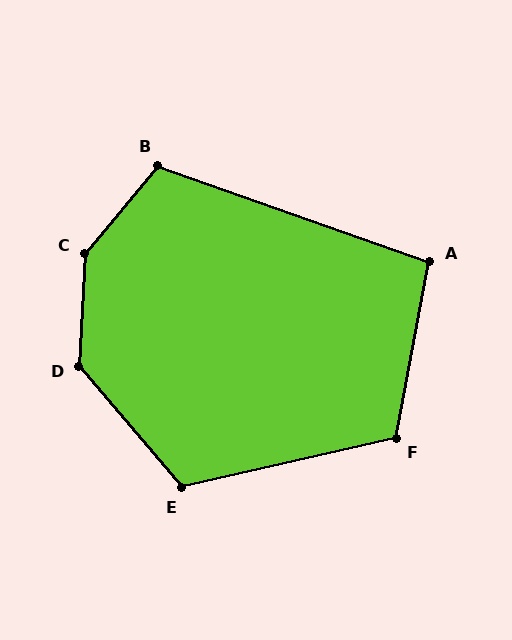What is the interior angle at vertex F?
Approximately 114 degrees (obtuse).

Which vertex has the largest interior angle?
C, at approximately 144 degrees.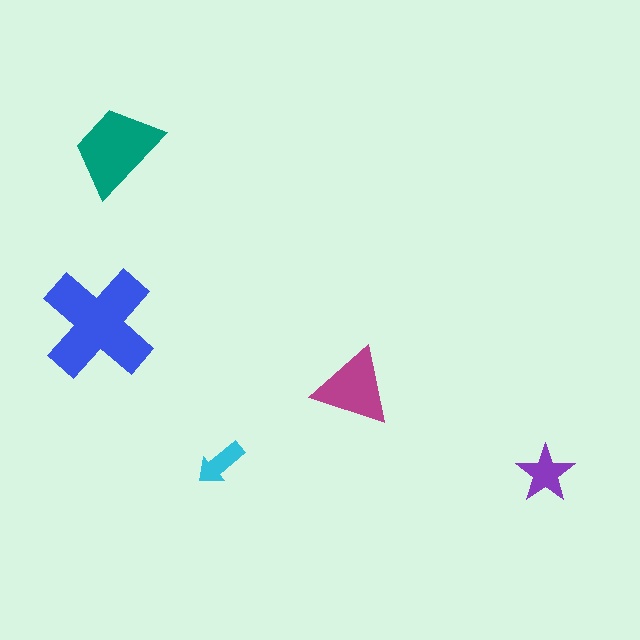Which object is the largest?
The blue cross.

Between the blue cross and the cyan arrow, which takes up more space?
The blue cross.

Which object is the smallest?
The cyan arrow.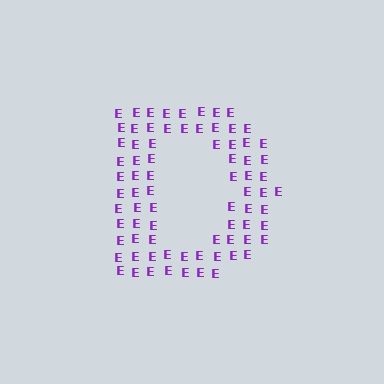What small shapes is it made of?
It is made of small letter E's.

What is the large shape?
The large shape is the letter D.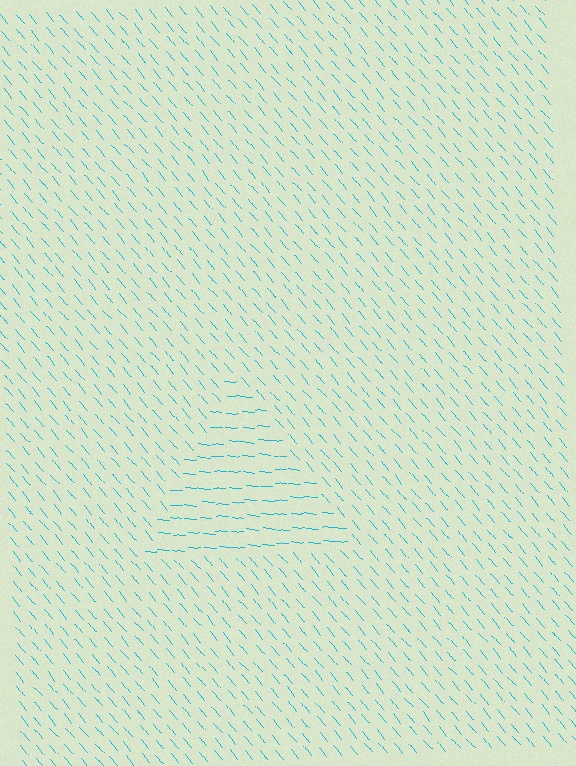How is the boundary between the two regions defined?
The boundary is defined purely by a change in line orientation (approximately 45 degrees difference). All lines are the same color and thickness.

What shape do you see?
I see a triangle.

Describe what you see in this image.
The image is filled with small cyan line segments. A triangle region in the image has lines oriented differently from the surrounding lines, creating a visible texture boundary.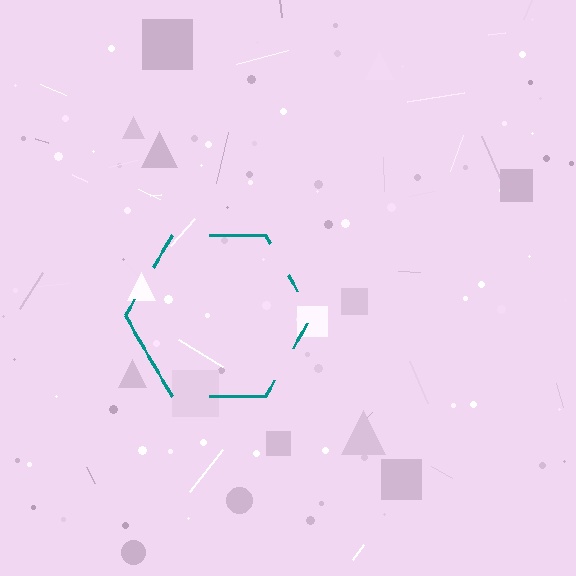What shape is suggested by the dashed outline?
The dashed outline suggests a hexagon.